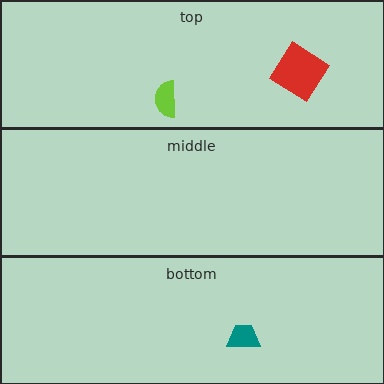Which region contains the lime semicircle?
The top region.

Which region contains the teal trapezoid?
The bottom region.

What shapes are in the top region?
The red diamond, the lime semicircle.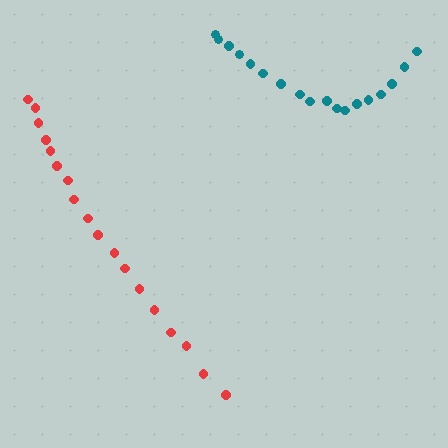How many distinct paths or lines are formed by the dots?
There are 2 distinct paths.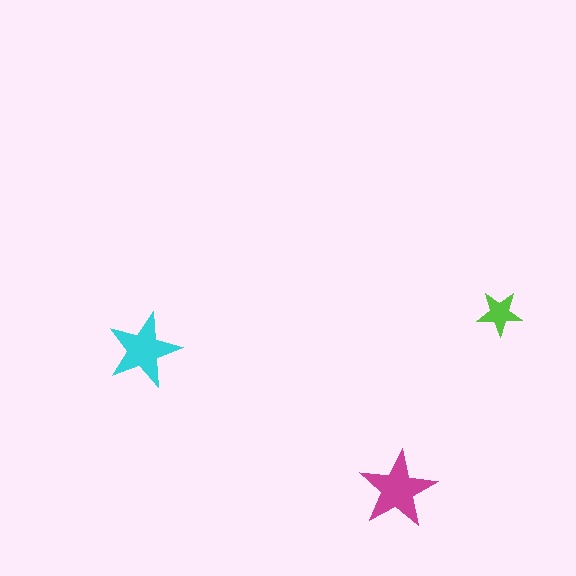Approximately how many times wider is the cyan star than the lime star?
About 1.5 times wider.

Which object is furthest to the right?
The lime star is rightmost.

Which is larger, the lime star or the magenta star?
The magenta one.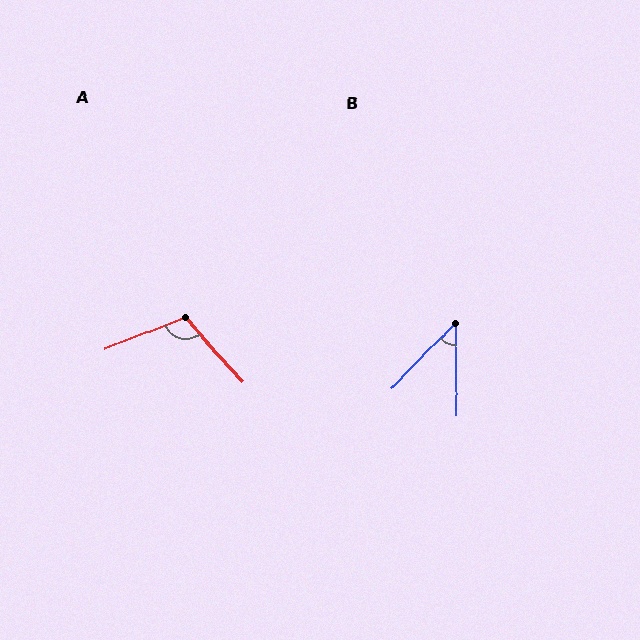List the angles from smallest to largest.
B (45°), A (110°).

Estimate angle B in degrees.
Approximately 45 degrees.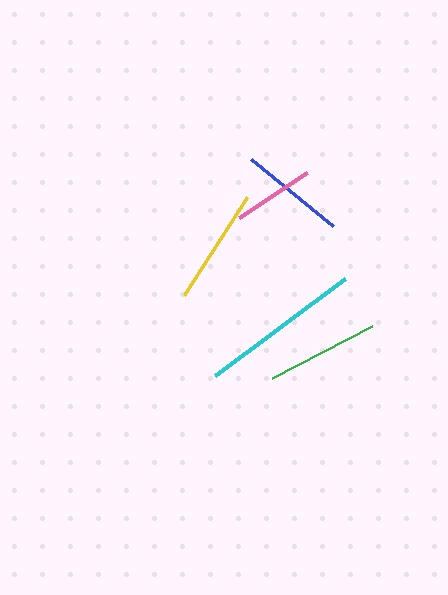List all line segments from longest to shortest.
From longest to shortest: cyan, yellow, green, blue, pink.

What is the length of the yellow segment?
The yellow segment is approximately 116 pixels long.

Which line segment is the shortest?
The pink line is the shortest at approximately 82 pixels.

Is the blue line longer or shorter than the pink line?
The blue line is longer than the pink line.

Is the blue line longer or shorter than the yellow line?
The yellow line is longer than the blue line.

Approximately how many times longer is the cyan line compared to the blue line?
The cyan line is approximately 1.5 times the length of the blue line.